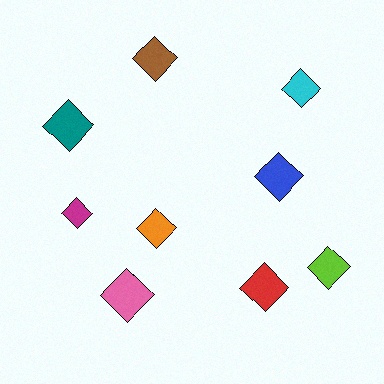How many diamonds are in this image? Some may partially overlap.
There are 9 diamonds.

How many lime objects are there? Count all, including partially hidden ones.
There is 1 lime object.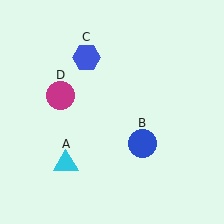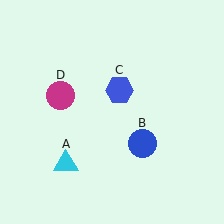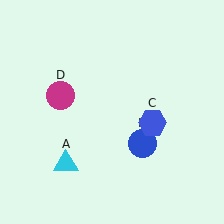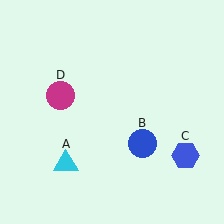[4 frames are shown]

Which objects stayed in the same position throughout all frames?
Cyan triangle (object A) and blue circle (object B) and magenta circle (object D) remained stationary.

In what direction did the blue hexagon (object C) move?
The blue hexagon (object C) moved down and to the right.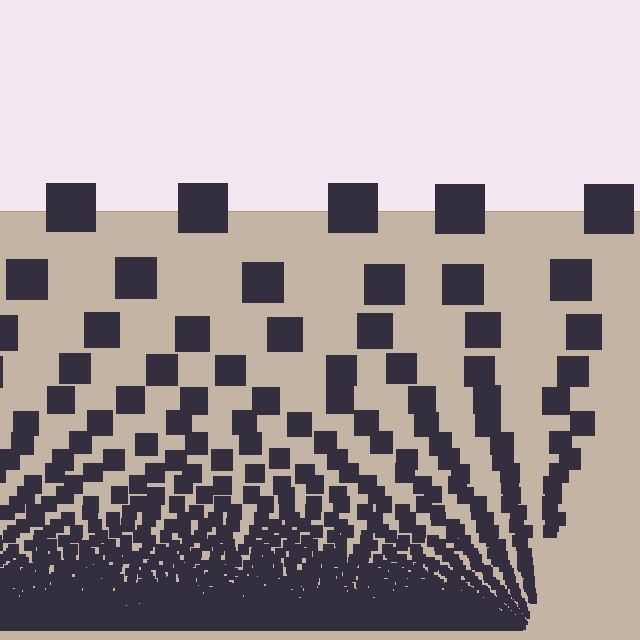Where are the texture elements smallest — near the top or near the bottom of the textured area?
Near the bottom.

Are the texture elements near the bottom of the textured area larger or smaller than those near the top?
Smaller. The gradient is inverted — elements near the bottom are smaller and denser.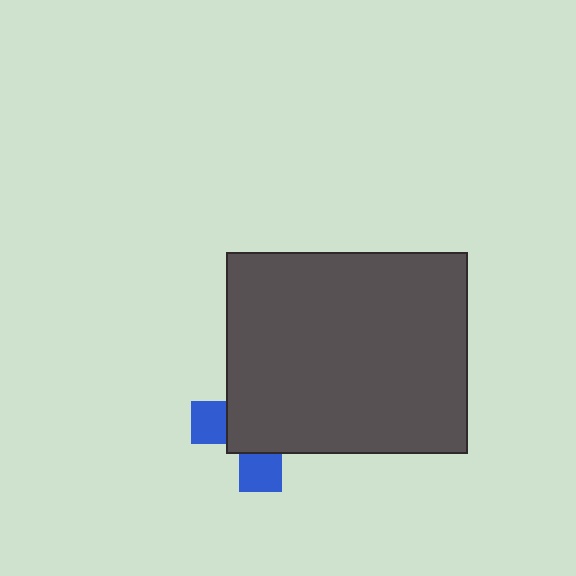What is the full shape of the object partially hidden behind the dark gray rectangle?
The partially hidden object is a blue cross.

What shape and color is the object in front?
The object in front is a dark gray rectangle.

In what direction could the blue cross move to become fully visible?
The blue cross could move toward the lower-left. That would shift it out from behind the dark gray rectangle entirely.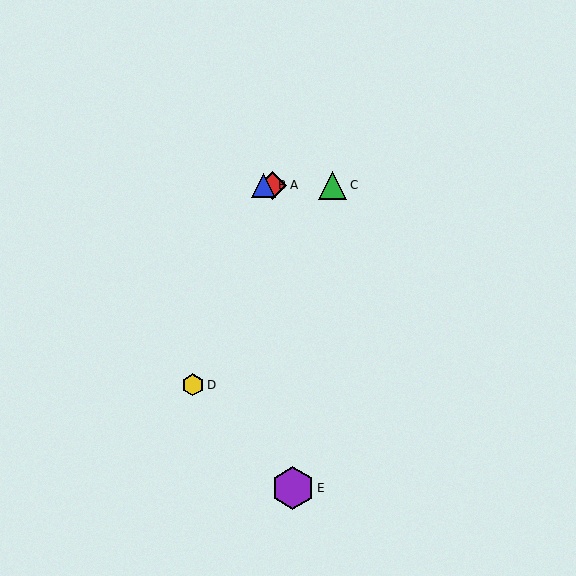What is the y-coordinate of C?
Object C is at y≈185.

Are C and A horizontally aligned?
Yes, both are at y≈185.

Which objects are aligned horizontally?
Objects A, B, C are aligned horizontally.